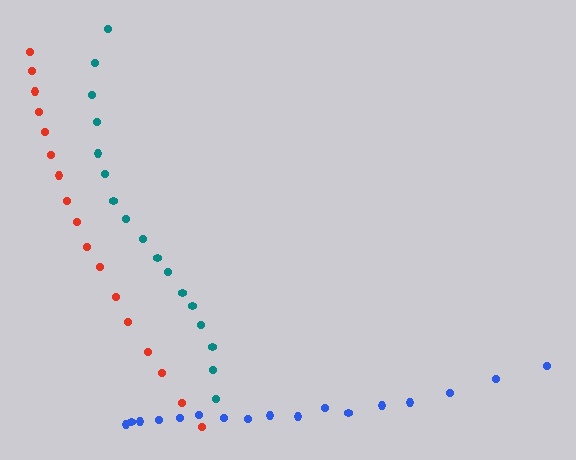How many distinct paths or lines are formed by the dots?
There are 3 distinct paths.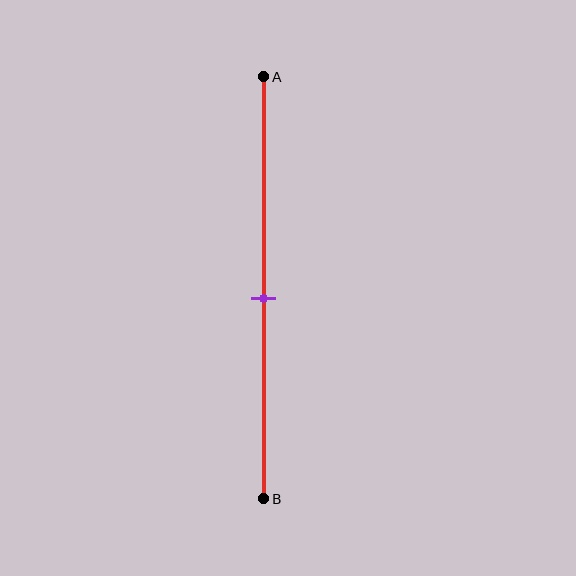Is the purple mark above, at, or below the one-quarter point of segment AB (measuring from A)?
The purple mark is below the one-quarter point of segment AB.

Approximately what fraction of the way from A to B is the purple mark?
The purple mark is approximately 55% of the way from A to B.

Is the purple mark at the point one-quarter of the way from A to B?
No, the mark is at about 55% from A, not at the 25% one-quarter point.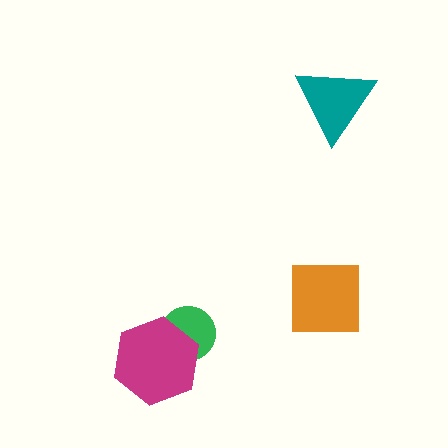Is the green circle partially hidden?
Yes, it is partially covered by another shape.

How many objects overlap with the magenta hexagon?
1 object overlaps with the magenta hexagon.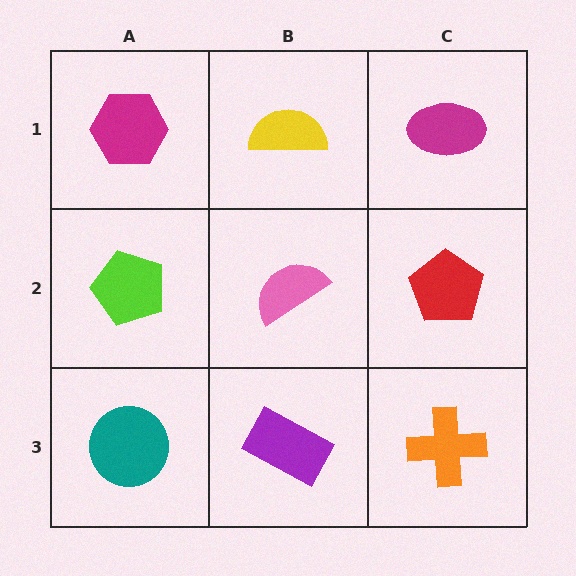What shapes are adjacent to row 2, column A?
A magenta hexagon (row 1, column A), a teal circle (row 3, column A), a pink semicircle (row 2, column B).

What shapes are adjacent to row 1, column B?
A pink semicircle (row 2, column B), a magenta hexagon (row 1, column A), a magenta ellipse (row 1, column C).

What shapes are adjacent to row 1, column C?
A red pentagon (row 2, column C), a yellow semicircle (row 1, column B).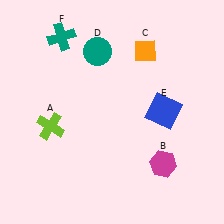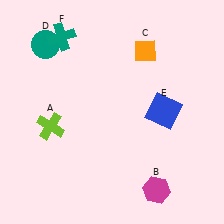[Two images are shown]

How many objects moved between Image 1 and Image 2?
2 objects moved between the two images.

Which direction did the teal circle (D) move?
The teal circle (D) moved left.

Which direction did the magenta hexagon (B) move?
The magenta hexagon (B) moved down.